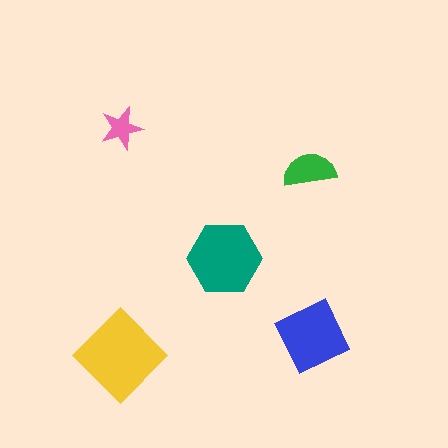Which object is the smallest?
The pink star.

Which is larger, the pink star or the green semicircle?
The green semicircle.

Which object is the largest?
The yellow diamond.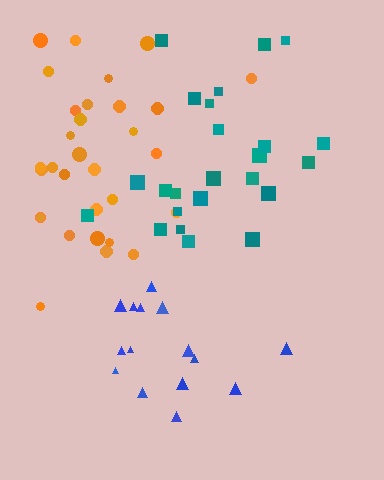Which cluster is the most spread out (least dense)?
Teal.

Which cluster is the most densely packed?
Orange.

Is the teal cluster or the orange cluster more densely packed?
Orange.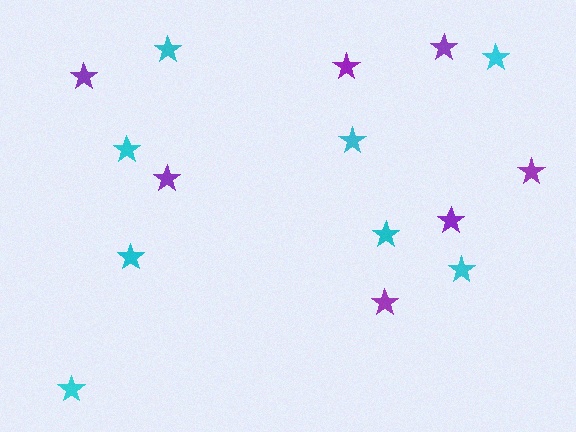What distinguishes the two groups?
There are 2 groups: one group of cyan stars (8) and one group of purple stars (7).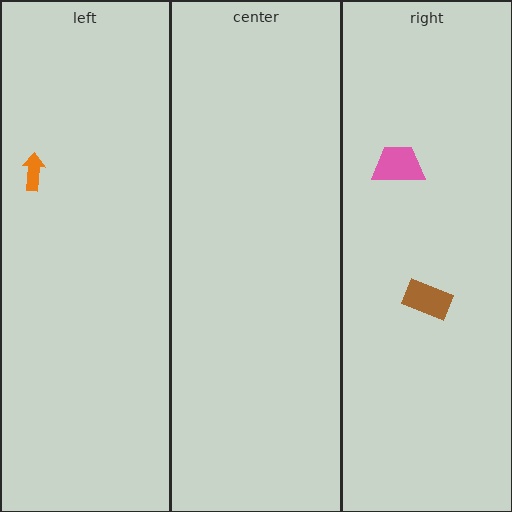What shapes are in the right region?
The pink trapezoid, the brown rectangle.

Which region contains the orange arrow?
The left region.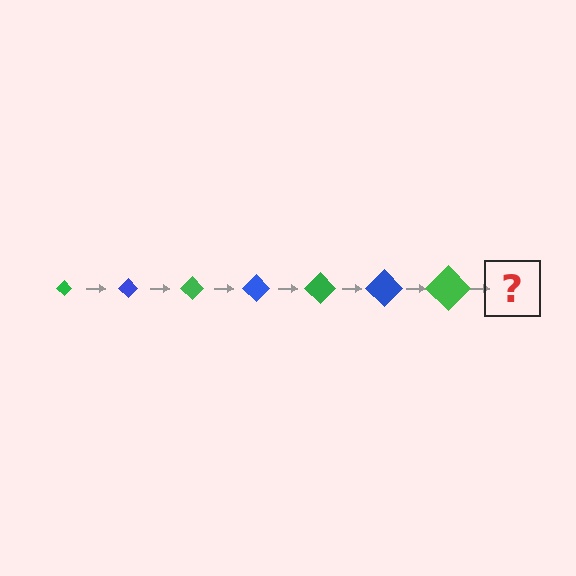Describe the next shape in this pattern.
It should be a blue diamond, larger than the previous one.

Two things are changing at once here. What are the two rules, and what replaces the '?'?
The two rules are that the diamond grows larger each step and the color cycles through green and blue. The '?' should be a blue diamond, larger than the previous one.